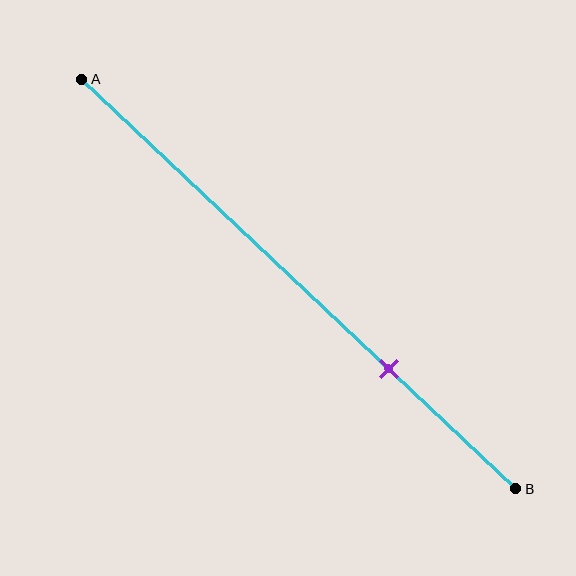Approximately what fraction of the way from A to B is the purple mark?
The purple mark is approximately 70% of the way from A to B.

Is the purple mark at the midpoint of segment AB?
No, the mark is at about 70% from A, not at the 50% midpoint.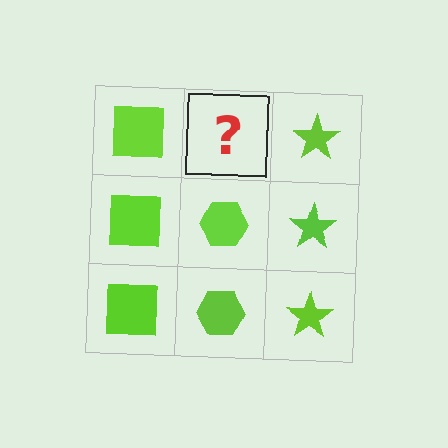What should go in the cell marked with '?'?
The missing cell should contain a lime hexagon.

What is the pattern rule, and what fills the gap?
The rule is that each column has a consistent shape. The gap should be filled with a lime hexagon.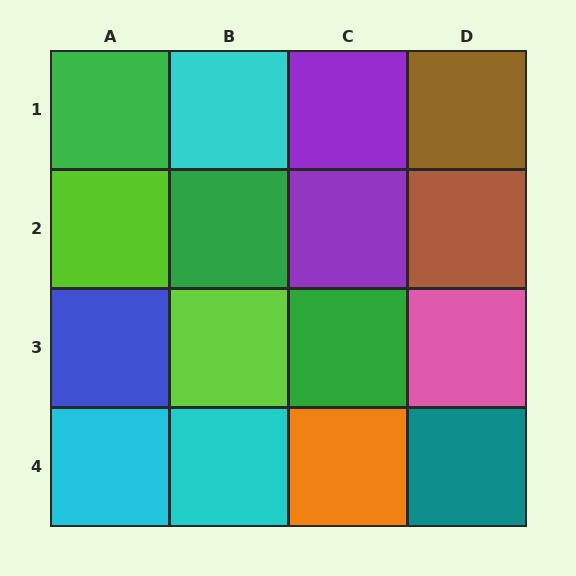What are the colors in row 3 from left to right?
Blue, lime, green, pink.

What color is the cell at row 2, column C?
Purple.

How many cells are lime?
2 cells are lime.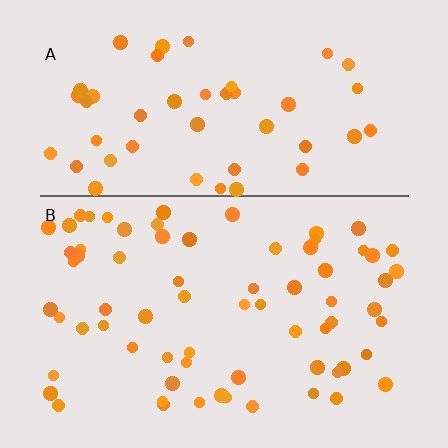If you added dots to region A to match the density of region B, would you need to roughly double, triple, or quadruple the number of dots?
Approximately double.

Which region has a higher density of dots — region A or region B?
B (the bottom).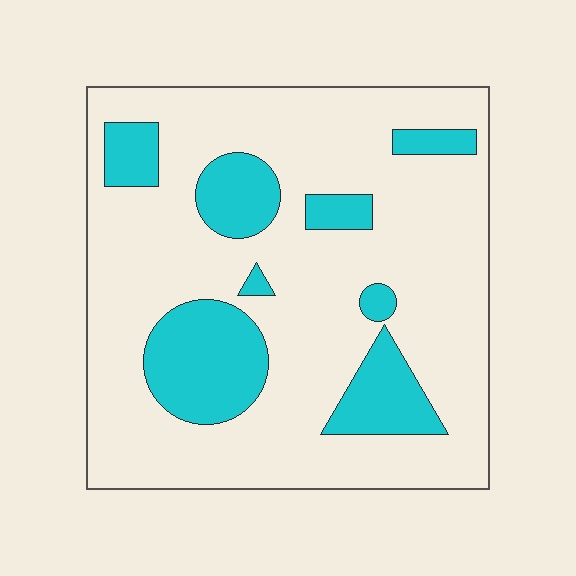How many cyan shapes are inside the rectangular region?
8.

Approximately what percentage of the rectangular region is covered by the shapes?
Approximately 20%.